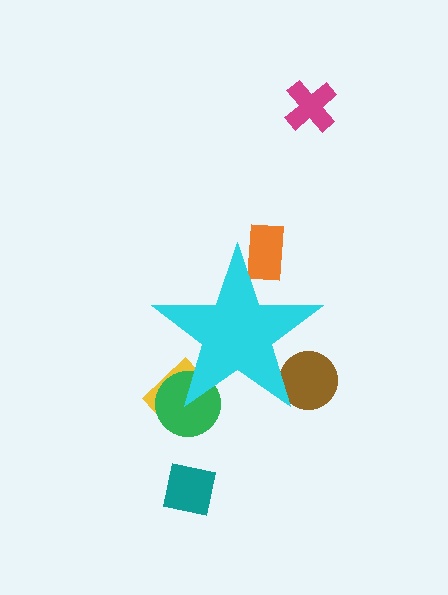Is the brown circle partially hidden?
Yes, the brown circle is partially hidden behind the cyan star.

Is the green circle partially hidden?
Yes, the green circle is partially hidden behind the cyan star.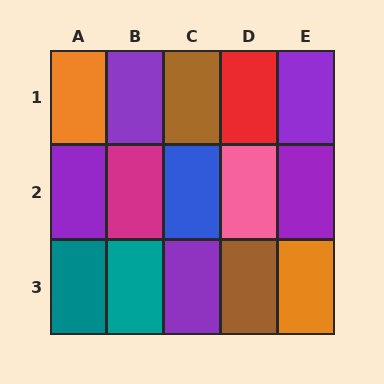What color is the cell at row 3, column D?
Brown.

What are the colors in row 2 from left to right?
Purple, magenta, blue, pink, purple.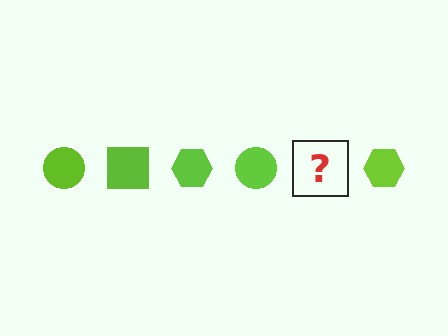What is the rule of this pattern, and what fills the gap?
The rule is that the pattern cycles through circle, square, hexagon shapes in lime. The gap should be filled with a lime square.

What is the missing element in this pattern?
The missing element is a lime square.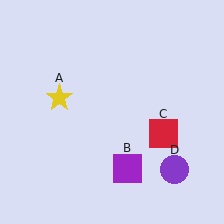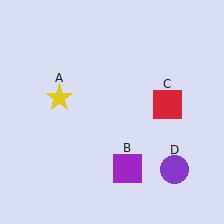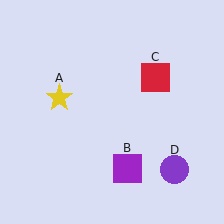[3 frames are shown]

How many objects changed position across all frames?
1 object changed position: red square (object C).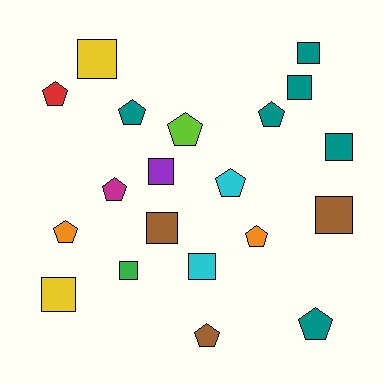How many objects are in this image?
There are 20 objects.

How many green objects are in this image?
There is 1 green object.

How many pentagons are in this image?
There are 10 pentagons.